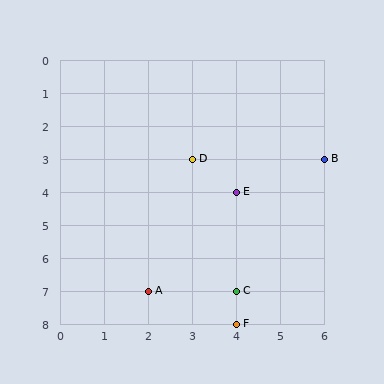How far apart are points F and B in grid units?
Points F and B are 2 columns and 5 rows apart (about 5.4 grid units diagonally).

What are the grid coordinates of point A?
Point A is at grid coordinates (2, 7).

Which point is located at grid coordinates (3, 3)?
Point D is at (3, 3).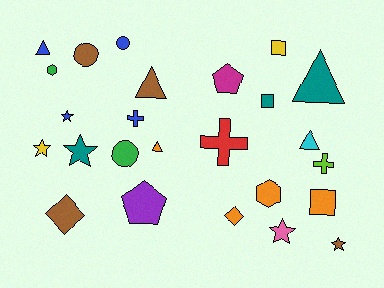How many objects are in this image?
There are 25 objects.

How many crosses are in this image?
There are 3 crosses.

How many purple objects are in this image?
There is 1 purple object.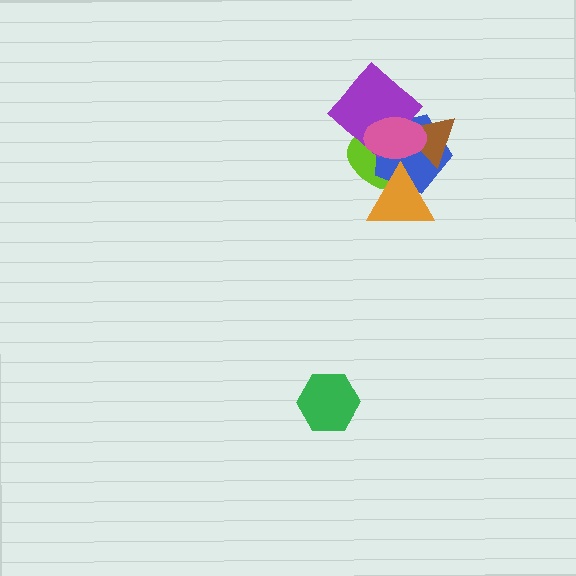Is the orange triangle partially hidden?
No, no other shape covers it.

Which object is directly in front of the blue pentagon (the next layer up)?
The purple diamond is directly in front of the blue pentagon.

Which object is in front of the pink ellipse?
The orange triangle is in front of the pink ellipse.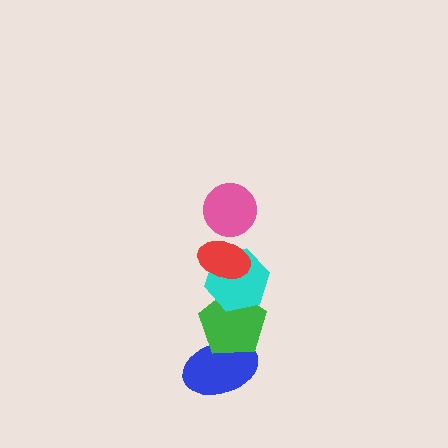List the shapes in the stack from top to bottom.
From top to bottom: the pink circle, the red ellipse, the cyan hexagon, the green pentagon, the blue ellipse.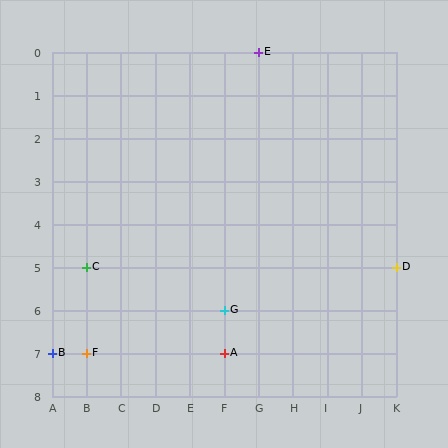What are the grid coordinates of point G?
Point G is at grid coordinates (F, 6).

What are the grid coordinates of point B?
Point B is at grid coordinates (A, 7).